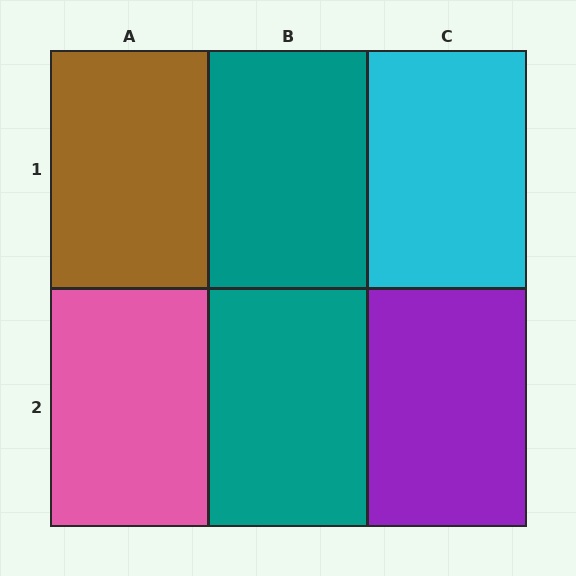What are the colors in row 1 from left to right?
Brown, teal, cyan.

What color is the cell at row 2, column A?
Pink.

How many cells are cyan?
1 cell is cyan.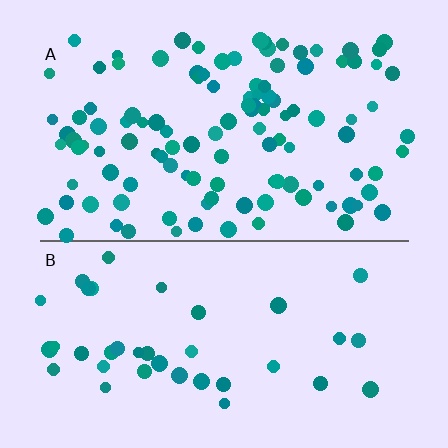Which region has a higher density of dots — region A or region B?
A (the top).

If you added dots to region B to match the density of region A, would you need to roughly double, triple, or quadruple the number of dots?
Approximately triple.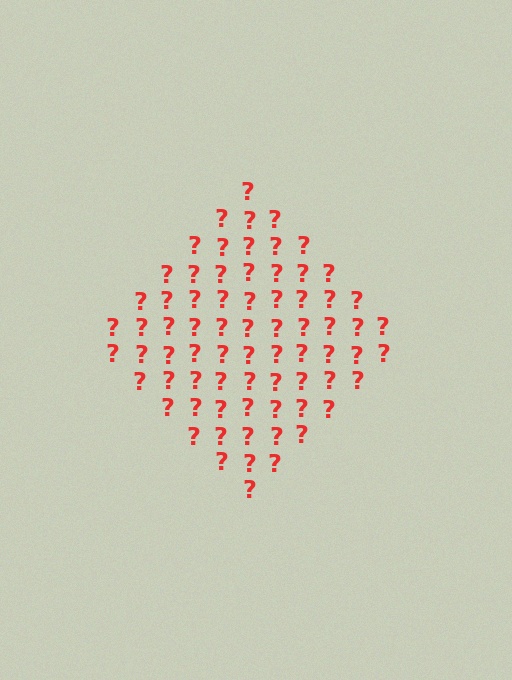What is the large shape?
The large shape is a diamond.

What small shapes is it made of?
It is made of small question marks.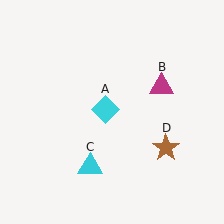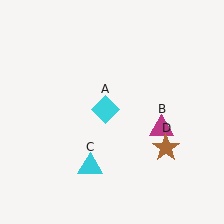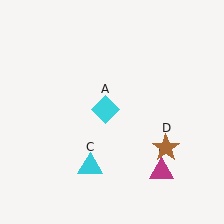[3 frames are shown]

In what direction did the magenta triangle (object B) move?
The magenta triangle (object B) moved down.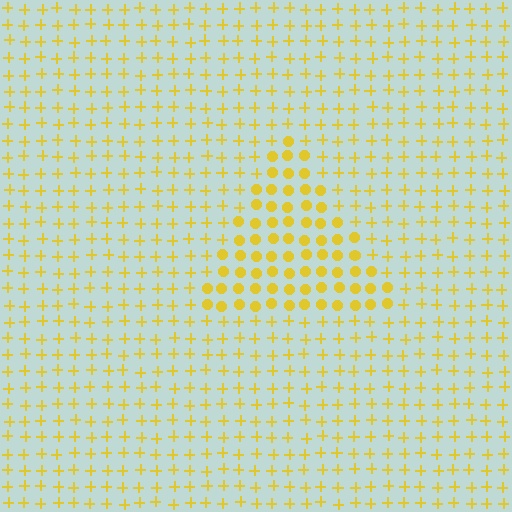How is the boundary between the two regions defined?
The boundary is defined by a change in element shape: circles inside vs. plus signs outside. All elements share the same color and spacing.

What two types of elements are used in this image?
The image uses circles inside the triangle region and plus signs outside it.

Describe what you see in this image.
The image is filled with small yellow elements arranged in a uniform grid. A triangle-shaped region contains circles, while the surrounding area contains plus signs. The boundary is defined purely by the change in element shape.